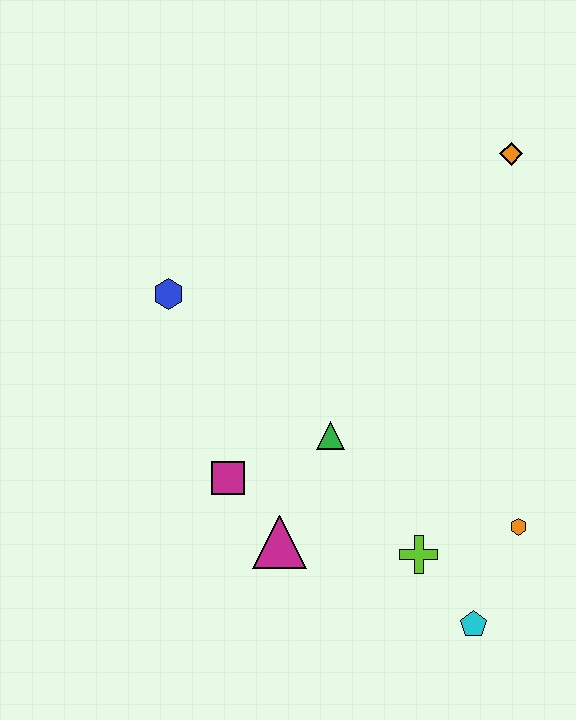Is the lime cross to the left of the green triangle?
No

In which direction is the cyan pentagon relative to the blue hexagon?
The cyan pentagon is below the blue hexagon.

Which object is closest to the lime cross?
The cyan pentagon is closest to the lime cross.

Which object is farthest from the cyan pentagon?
The orange diamond is farthest from the cyan pentagon.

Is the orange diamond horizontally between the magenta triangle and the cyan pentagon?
No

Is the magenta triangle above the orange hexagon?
No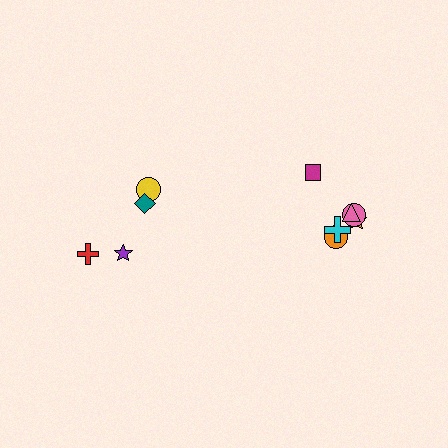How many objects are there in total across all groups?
There are 10 objects.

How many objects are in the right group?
There are 6 objects.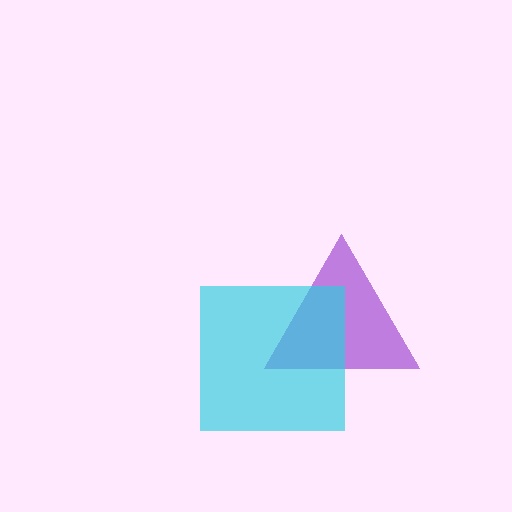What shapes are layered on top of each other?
The layered shapes are: a purple triangle, a cyan square.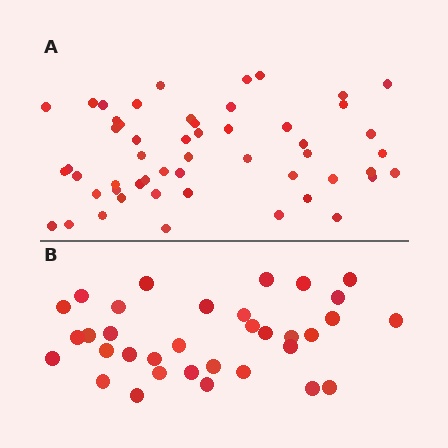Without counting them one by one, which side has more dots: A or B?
Region A (the top region) has more dots.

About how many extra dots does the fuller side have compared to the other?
Region A has approximately 20 more dots than region B.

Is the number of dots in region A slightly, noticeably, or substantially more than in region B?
Region A has substantially more. The ratio is roughly 1.6 to 1.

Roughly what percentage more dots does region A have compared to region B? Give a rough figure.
About 55% more.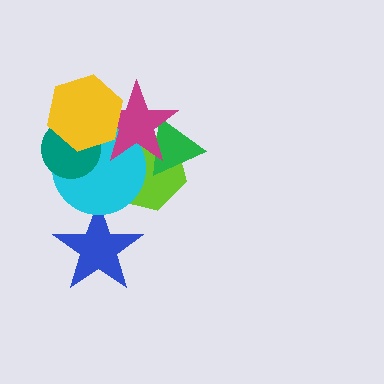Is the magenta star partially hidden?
Yes, it is partially covered by another shape.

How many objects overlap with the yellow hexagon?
3 objects overlap with the yellow hexagon.